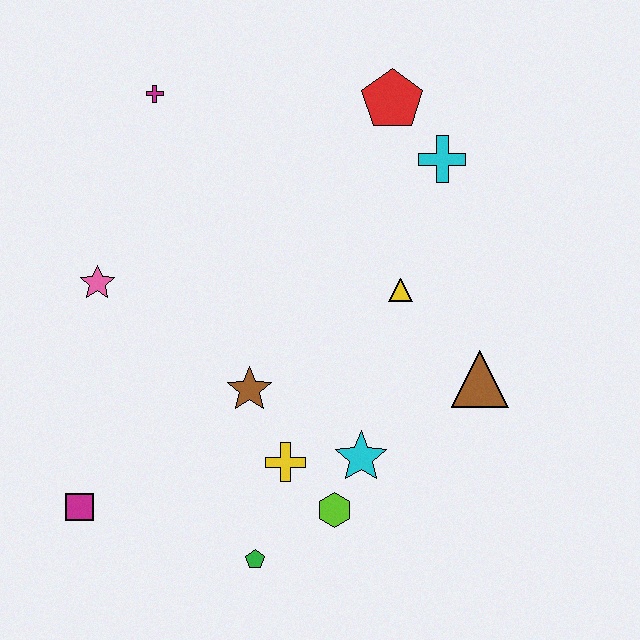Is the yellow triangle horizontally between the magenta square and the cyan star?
No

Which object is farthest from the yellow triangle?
The magenta square is farthest from the yellow triangle.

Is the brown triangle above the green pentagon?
Yes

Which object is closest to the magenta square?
The green pentagon is closest to the magenta square.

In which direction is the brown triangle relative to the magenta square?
The brown triangle is to the right of the magenta square.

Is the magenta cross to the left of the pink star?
No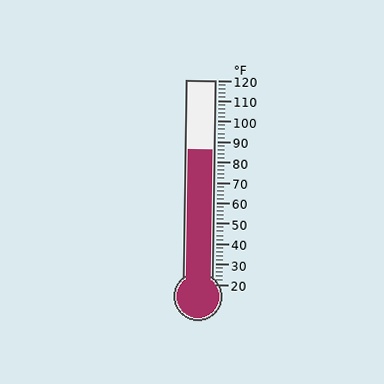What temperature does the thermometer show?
The thermometer shows approximately 86°F.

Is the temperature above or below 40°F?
The temperature is above 40°F.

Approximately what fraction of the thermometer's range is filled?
The thermometer is filled to approximately 65% of its range.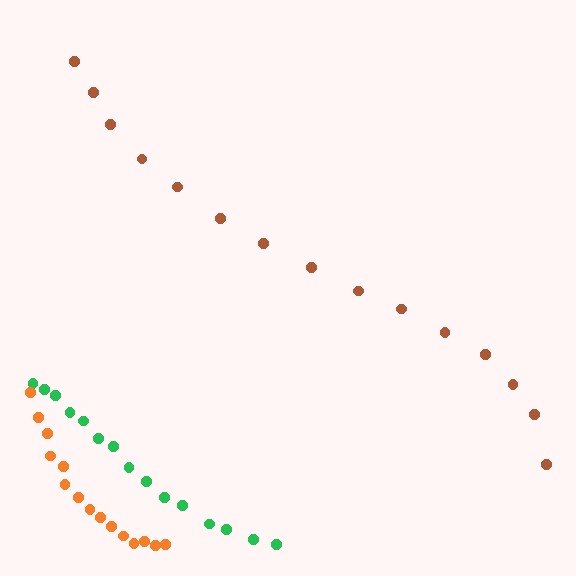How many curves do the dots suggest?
There are 3 distinct paths.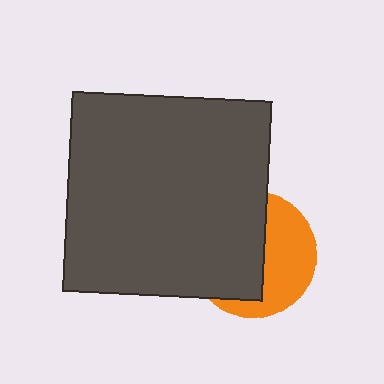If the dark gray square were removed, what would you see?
You would see the complete orange circle.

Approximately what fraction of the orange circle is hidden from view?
Roughly 55% of the orange circle is hidden behind the dark gray square.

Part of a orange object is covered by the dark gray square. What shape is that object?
It is a circle.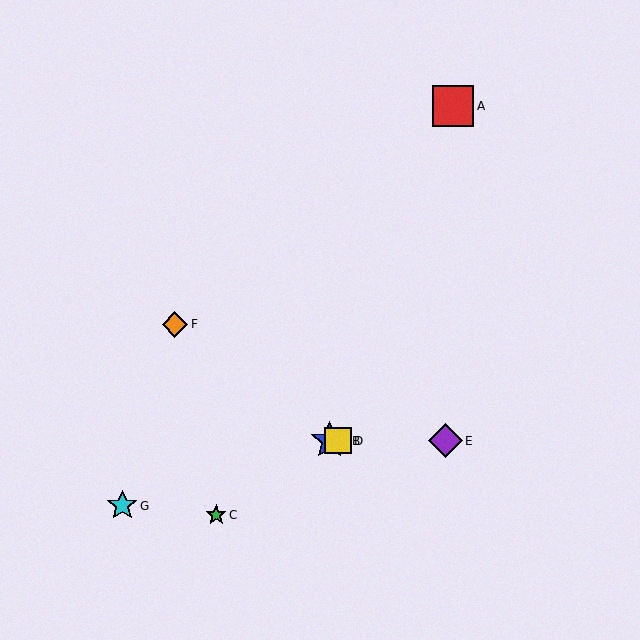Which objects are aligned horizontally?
Objects B, D, E are aligned horizontally.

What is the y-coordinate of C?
Object C is at y≈515.